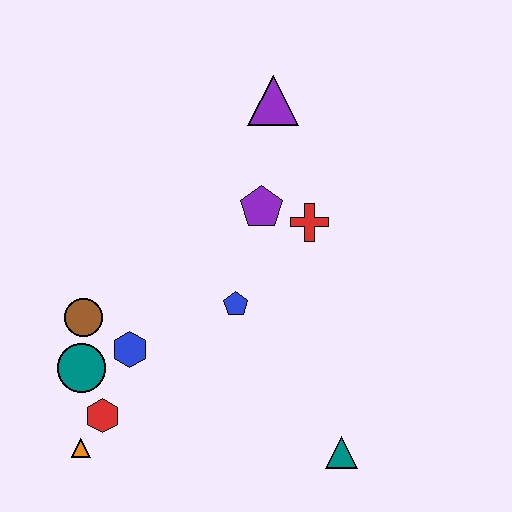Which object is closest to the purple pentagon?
The red cross is closest to the purple pentagon.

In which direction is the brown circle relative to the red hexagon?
The brown circle is above the red hexagon.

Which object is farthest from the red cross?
The orange triangle is farthest from the red cross.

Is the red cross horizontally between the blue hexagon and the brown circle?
No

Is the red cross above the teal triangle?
Yes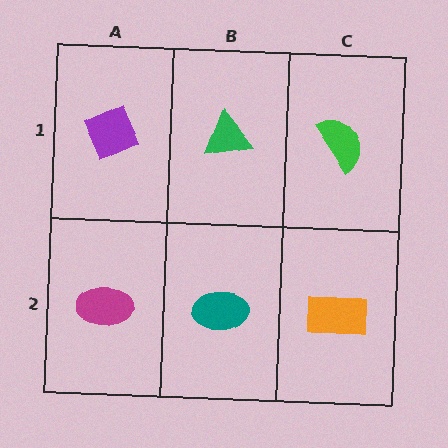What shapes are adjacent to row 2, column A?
A purple diamond (row 1, column A), a teal ellipse (row 2, column B).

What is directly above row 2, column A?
A purple diamond.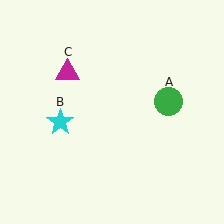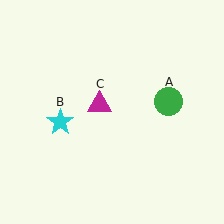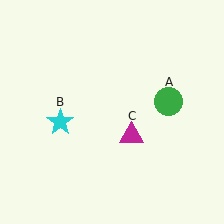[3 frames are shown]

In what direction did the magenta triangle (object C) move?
The magenta triangle (object C) moved down and to the right.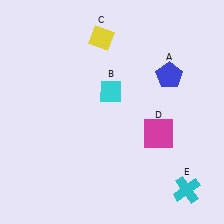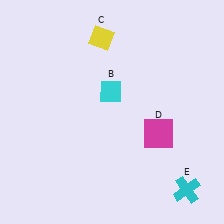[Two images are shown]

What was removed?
The blue pentagon (A) was removed in Image 2.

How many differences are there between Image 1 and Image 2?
There is 1 difference between the two images.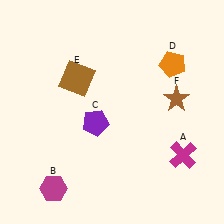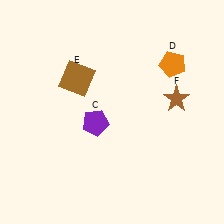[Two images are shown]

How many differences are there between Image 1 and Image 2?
There are 2 differences between the two images.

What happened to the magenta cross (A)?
The magenta cross (A) was removed in Image 2. It was in the bottom-right area of Image 1.